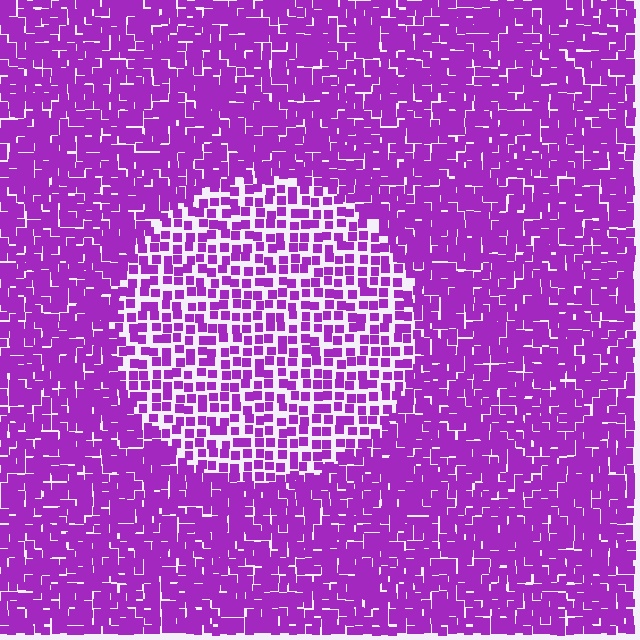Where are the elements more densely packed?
The elements are more densely packed outside the circle boundary.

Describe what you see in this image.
The image contains small purple elements arranged at two different densities. A circle-shaped region is visible where the elements are less densely packed than the surrounding area.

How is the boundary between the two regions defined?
The boundary is defined by a change in element density (approximately 1.9x ratio). All elements are the same color, size, and shape.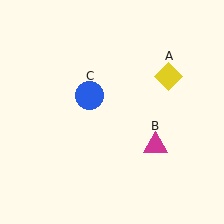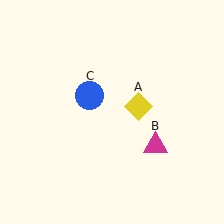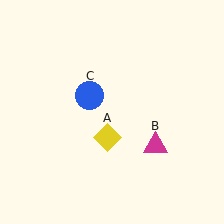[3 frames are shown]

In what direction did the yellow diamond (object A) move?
The yellow diamond (object A) moved down and to the left.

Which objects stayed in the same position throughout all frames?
Magenta triangle (object B) and blue circle (object C) remained stationary.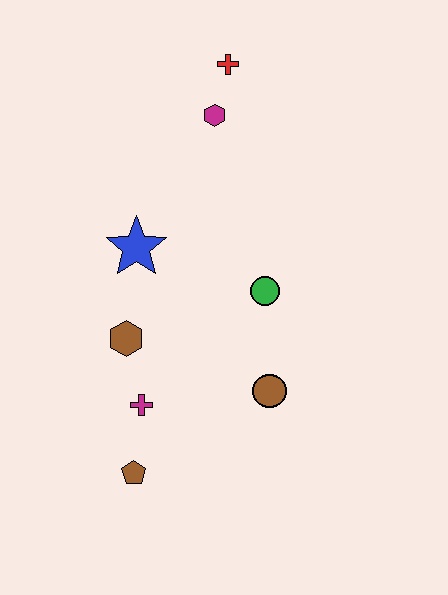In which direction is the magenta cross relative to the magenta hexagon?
The magenta cross is below the magenta hexagon.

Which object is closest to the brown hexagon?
The magenta cross is closest to the brown hexagon.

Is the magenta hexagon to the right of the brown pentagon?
Yes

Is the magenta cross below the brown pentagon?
No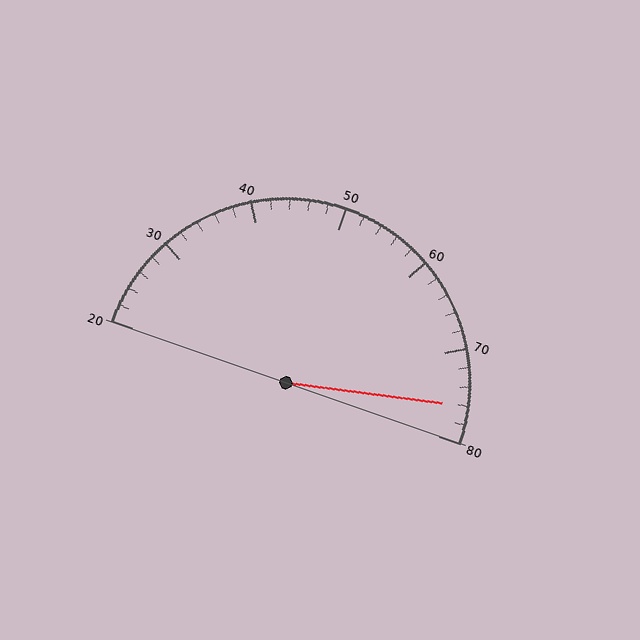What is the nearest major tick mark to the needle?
The nearest major tick mark is 80.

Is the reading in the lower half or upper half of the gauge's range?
The reading is in the upper half of the range (20 to 80).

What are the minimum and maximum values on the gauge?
The gauge ranges from 20 to 80.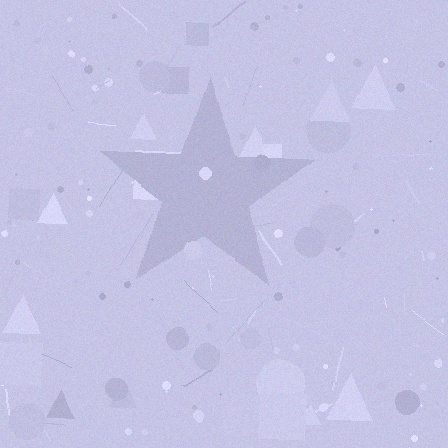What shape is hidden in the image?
A star is hidden in the image.